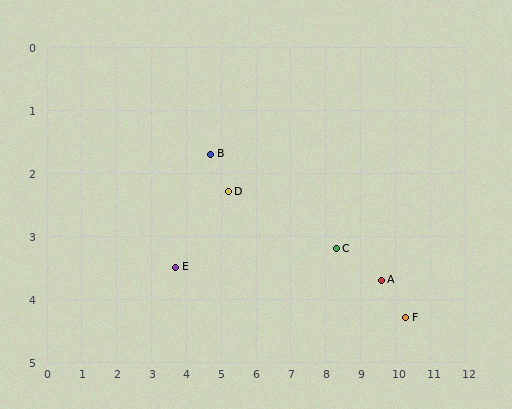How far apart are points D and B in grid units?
Points D and B are about 0.8 grid units apart.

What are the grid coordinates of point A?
Point A is at approximately (9.6, 3.7).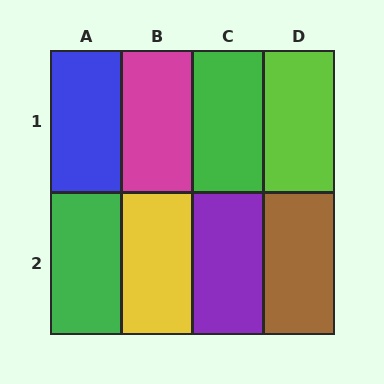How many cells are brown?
1 cell is brown.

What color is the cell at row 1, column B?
Magenta.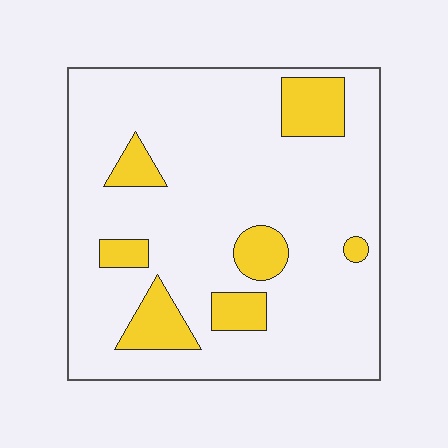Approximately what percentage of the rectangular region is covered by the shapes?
Approximately 15%.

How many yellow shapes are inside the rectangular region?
7.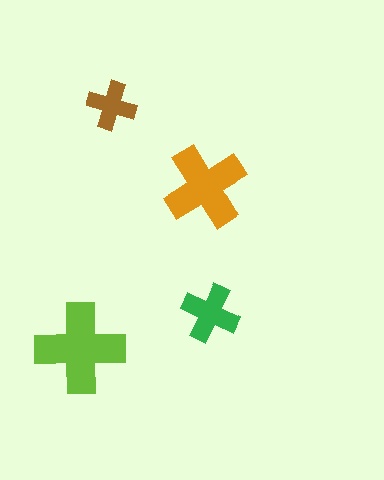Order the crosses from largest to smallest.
the lime one, the orange one, the green one, the brown one.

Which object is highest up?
The brown cross is topmost.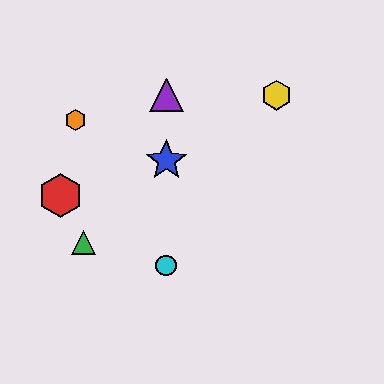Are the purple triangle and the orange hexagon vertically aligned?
No, the purple triangle is at x≈166 and the orange hexagon is at x≈76.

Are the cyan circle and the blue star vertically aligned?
Yes, both are at x≈166.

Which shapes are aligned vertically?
The blue star, the purple triangle, the cyan circle are aligned vertically.